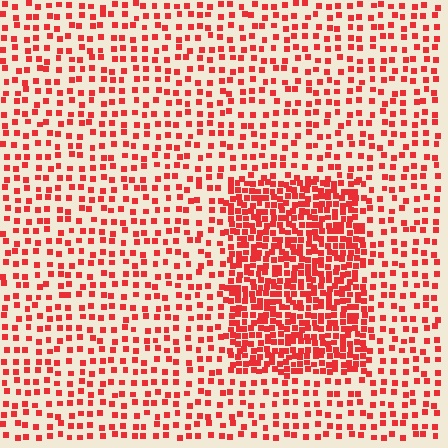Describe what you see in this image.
The image contains small red elements arranged at two different densities. A rectangle-shaped region is visible where the elements are more densely packed than the surrounding area.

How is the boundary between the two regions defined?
The boundary is defined by a change in element density (approximately 2.4x ratio). All elements are the same color, size, and shape.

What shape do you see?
I see a rectangle.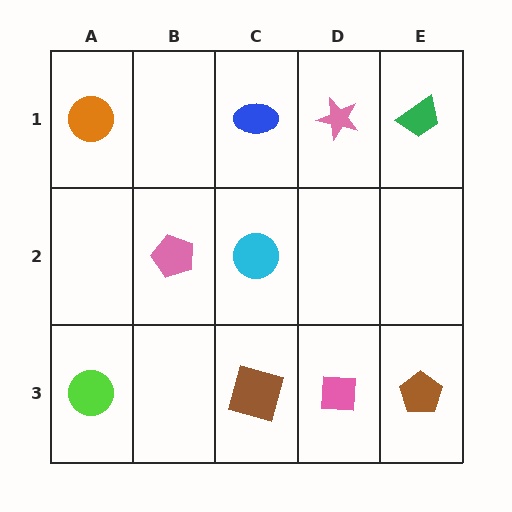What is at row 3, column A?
A lime circle.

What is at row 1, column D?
A pink star.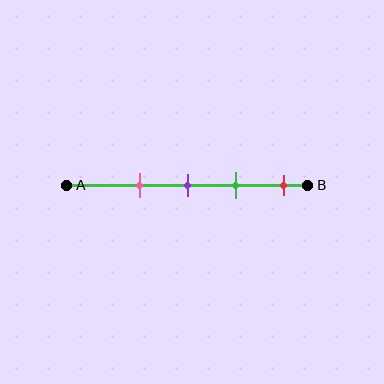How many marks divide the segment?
There are 4 marks dividing the segment.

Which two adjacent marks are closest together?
The purple and green marks are the closest adjacent pair.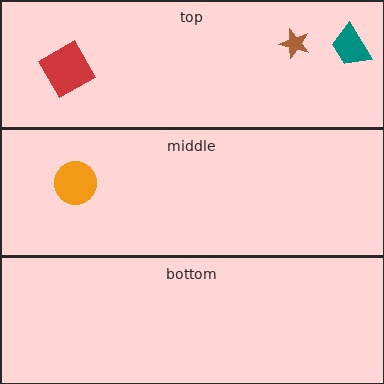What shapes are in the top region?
The brown star, the red square, the teal trapezoid.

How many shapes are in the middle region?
1.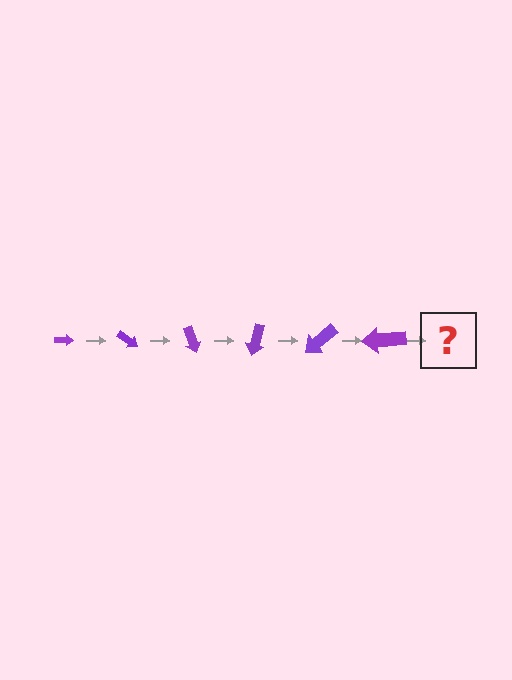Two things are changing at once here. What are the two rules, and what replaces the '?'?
The two rules are that the arrow grows larger each step and it rotates 35 degrees each step. The '?' should be an arrow, larger than the previous one and rotated 210 degrees from the start.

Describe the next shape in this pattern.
It should be an arrow, larger than the previous one and rotated 210 degrees from the start.